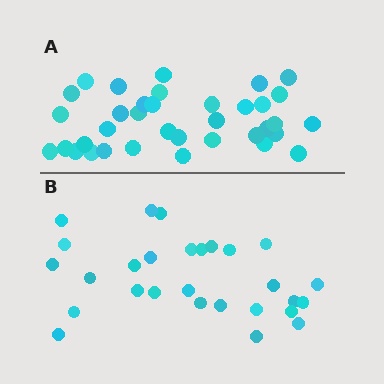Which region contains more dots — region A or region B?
Region A (the top region) has more dots.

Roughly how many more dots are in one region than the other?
Region A has roughly 8 or so more dots than region B.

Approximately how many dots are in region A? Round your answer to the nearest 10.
About 40 dots. (The exact count is 36, which rounds to 40.)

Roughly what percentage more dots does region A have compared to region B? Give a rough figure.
About 30% more.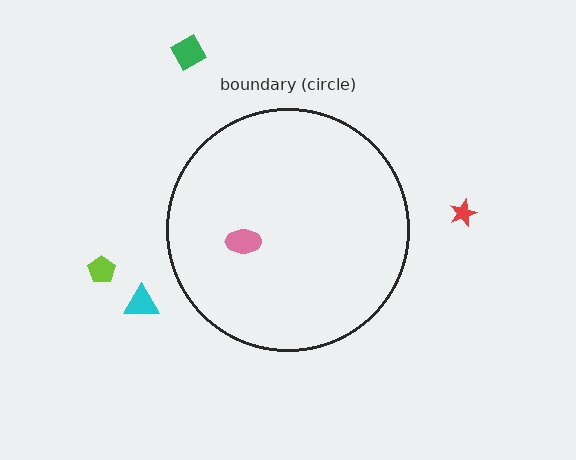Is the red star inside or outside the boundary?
Outside.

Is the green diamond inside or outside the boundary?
Outside.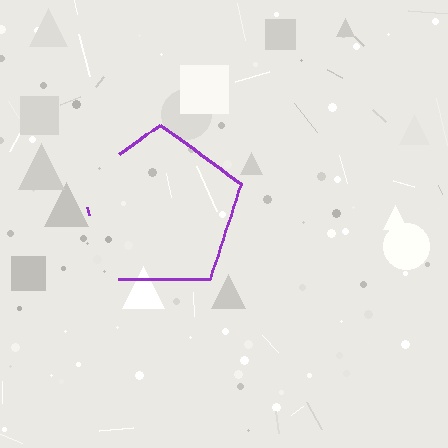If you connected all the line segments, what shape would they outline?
They would outline a pentagon.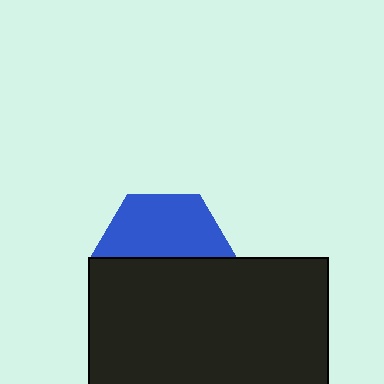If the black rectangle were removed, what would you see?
You would see the complete blue hexagon.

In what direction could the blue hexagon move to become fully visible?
The blue hexagon could move up. That would shift it out from behind the black rectangle entirely.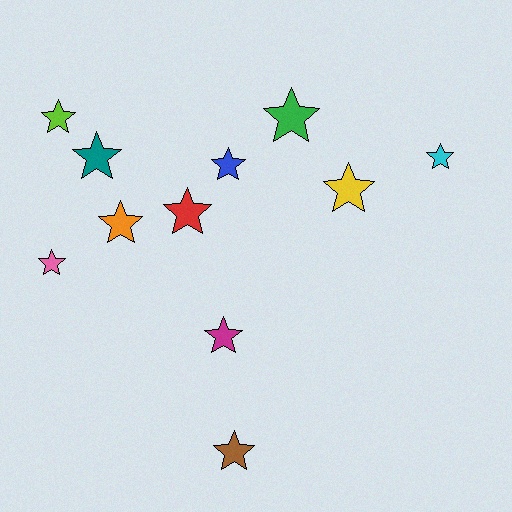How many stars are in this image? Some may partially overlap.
There are 11 stars.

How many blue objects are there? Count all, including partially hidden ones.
There is 1 blue object.